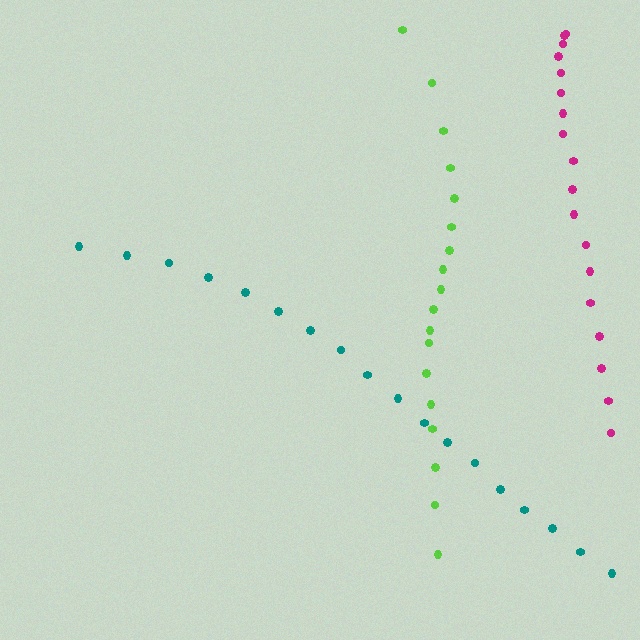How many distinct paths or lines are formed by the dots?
There are 3 distinct paths.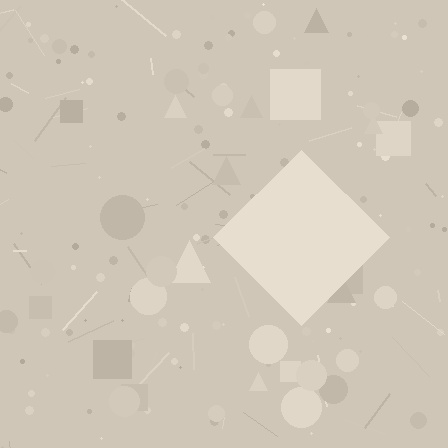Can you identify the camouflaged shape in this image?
The camouflaged shape is a diamond.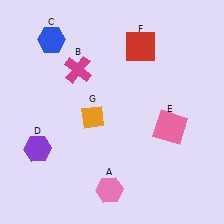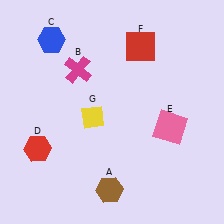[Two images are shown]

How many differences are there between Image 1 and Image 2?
There are 3 differences between the two images.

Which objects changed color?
A changed from pink to brown. D changed from purple to red. G changed from orange to yellow.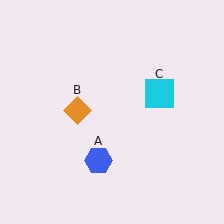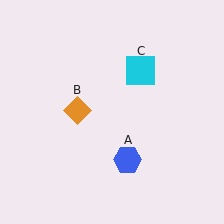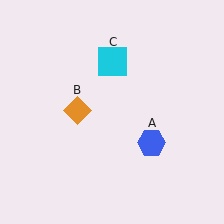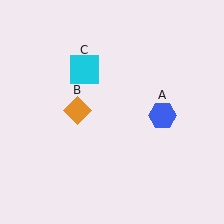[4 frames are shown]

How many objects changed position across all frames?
2 objects changed position: blue hexagon (object A), cyan square (object C).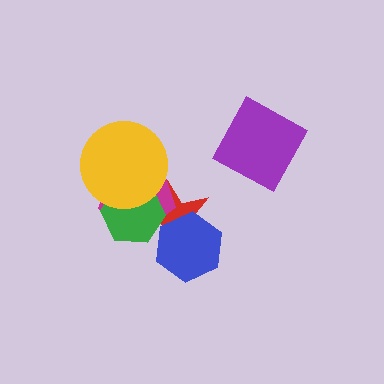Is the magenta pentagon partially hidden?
Yes, it is partially covered by another shape.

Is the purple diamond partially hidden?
No, no other shape covers it.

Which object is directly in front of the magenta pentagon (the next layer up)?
The green hexagon is directly in front of the magenta pentagon.